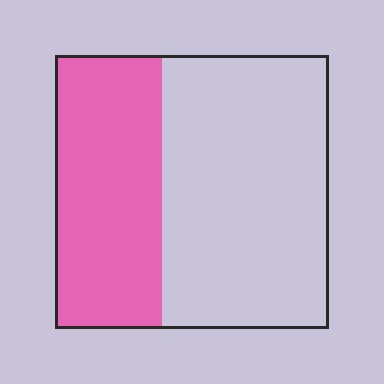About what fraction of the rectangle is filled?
About two fifths (2/5).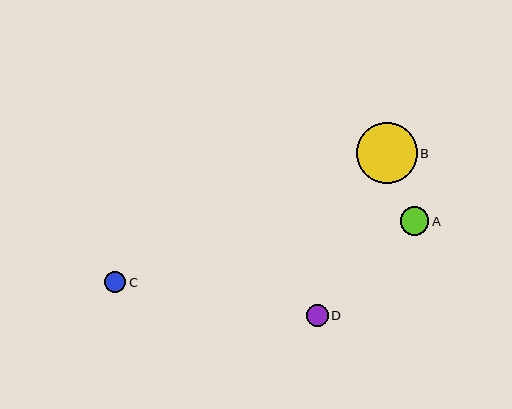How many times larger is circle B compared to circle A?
Circle B is approximately 2.1 times the size of circle A.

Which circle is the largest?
Circle B is the largest with a size of approximately 60 pixels.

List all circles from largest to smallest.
From largest to smallest: B, A, D, C.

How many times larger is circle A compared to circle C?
Circle A is approximately 1.3 times the size of circle C.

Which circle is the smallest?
Circle C is the smallest with a size of approximately 21 pixels.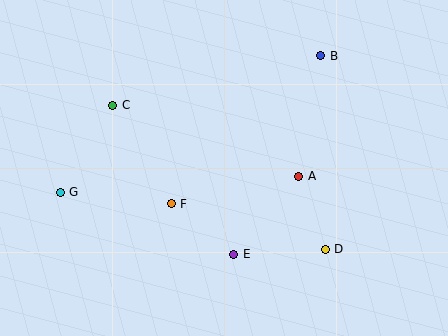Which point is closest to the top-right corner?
Point B is closest to the top-right corner.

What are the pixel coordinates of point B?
Point B is at (321, 56).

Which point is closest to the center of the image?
Point F at (171, 204) is closest to the center.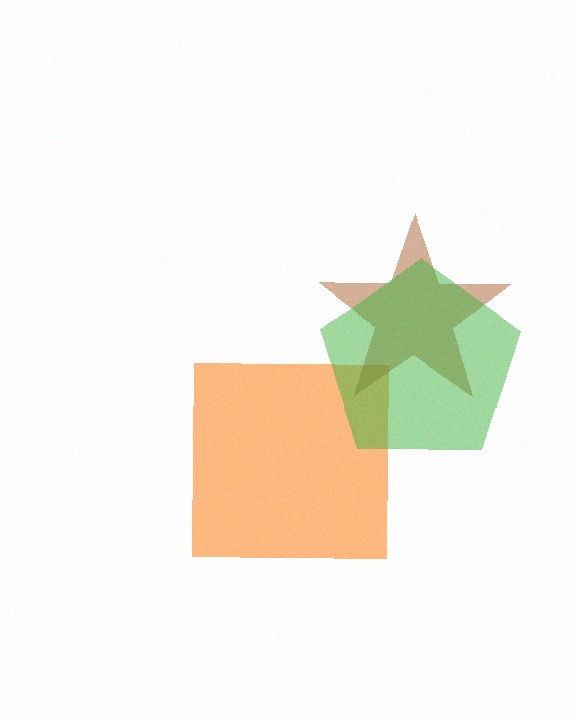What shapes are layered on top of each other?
The layered shapes are: an orange square, a brown star, a green pentagon.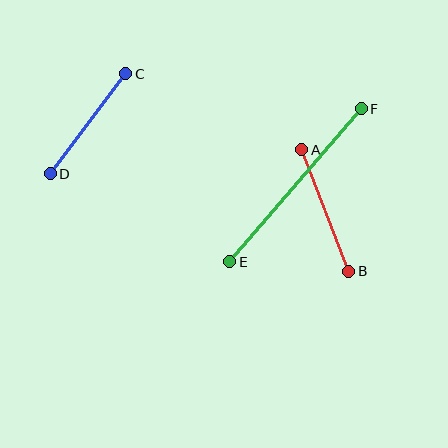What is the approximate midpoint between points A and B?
The midpoint is at approximately (325, 211) pixels.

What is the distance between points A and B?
The distance is approximately 130 pixels.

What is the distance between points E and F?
The distance is approximately 202 pixels.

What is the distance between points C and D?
The distance is approximately 125 pixels.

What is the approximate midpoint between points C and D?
The midpoint is at approximately (88, 124) pixels.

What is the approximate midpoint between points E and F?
The midpoint is at approximately (295, 185) pixels.